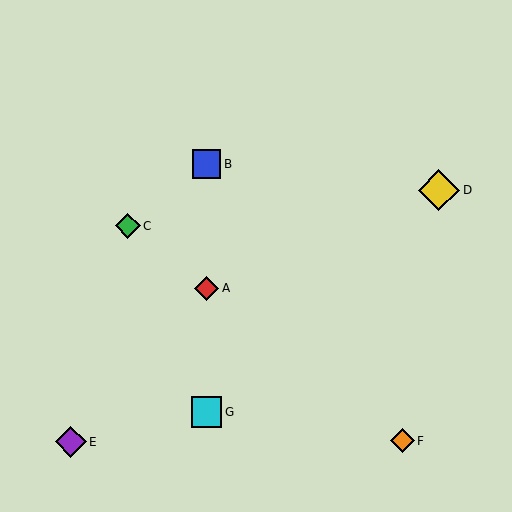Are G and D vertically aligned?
No, G is at x≈206 and D is at x≈439.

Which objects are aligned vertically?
Objects A, B, G are aligned vertically.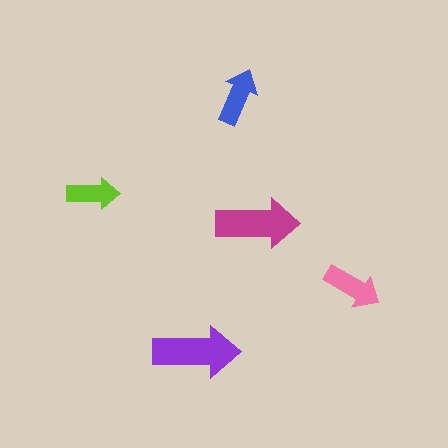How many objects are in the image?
There are 5 objects in the image.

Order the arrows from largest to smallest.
the purple one, the magenta one, the pink one, the blue one, the lime one.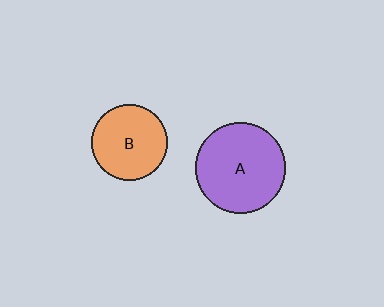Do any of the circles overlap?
No, none of the circles overlap.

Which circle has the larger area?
Circle A (purple).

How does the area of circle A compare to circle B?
Approximately 1.4 times.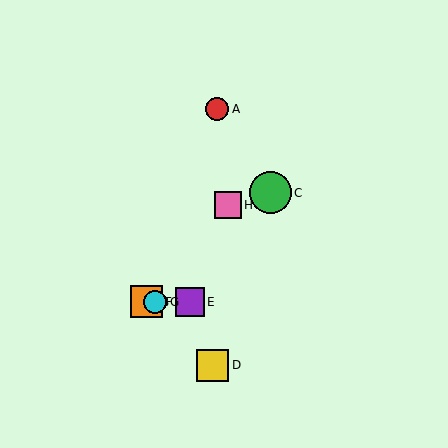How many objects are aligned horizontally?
4 objects (B, E, F, G) are aligned horizontally.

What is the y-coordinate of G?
Object G is at y≈302.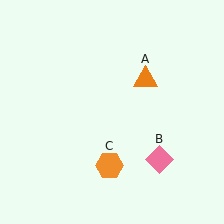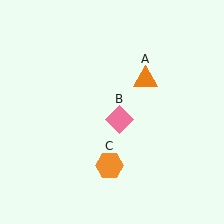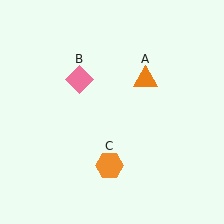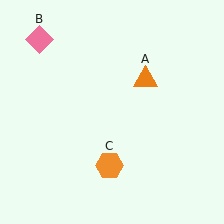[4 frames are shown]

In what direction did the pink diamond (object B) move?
The pink diamond (object B) moved up and to the left.